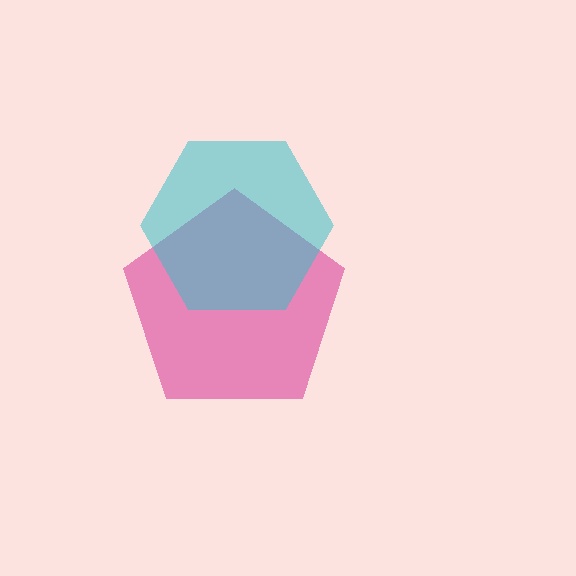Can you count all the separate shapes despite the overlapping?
Yes, there are 2 separate shapes.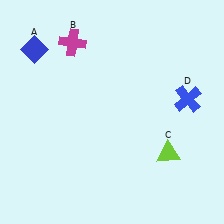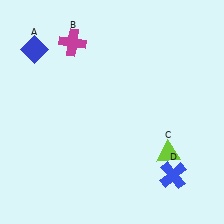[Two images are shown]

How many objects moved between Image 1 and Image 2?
1 object moved between the two images.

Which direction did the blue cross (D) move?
The blue cross (D) moved down.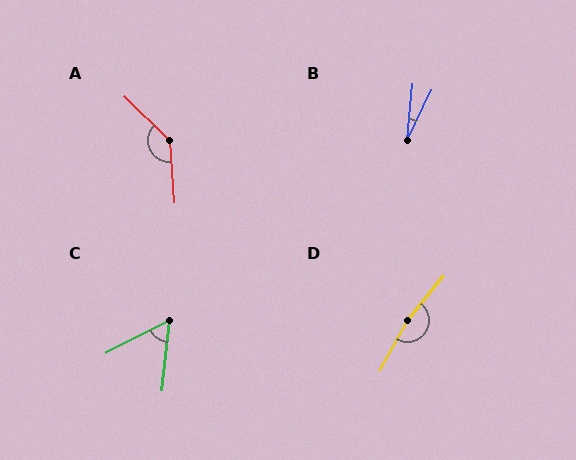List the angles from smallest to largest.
B (20°), C (57°), A (138°), D (169°).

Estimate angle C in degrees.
Approximately 57 degrees.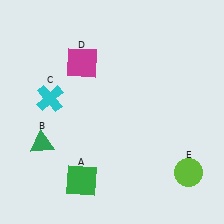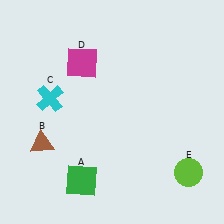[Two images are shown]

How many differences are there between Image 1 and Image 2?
There is 1 difference between the two images.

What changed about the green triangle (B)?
In Image 1, B is green. In Image 2, it changed to brown.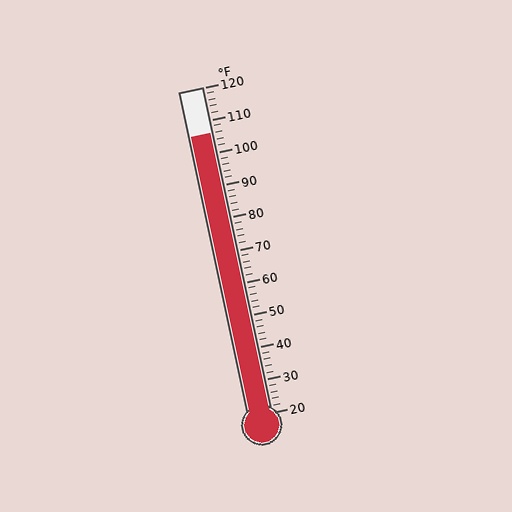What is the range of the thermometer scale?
The thermometer scale ranges from 20°F to 120°F.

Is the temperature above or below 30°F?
The temperature is above 30°F.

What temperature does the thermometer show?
The thermometer shows approximately 106°F.